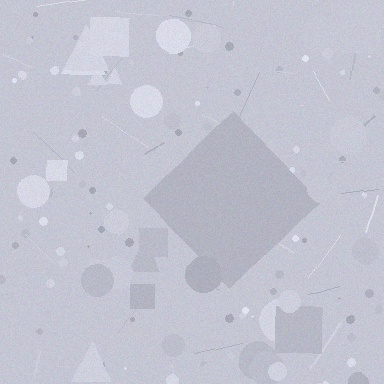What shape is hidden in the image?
A diamond is hidden in the image.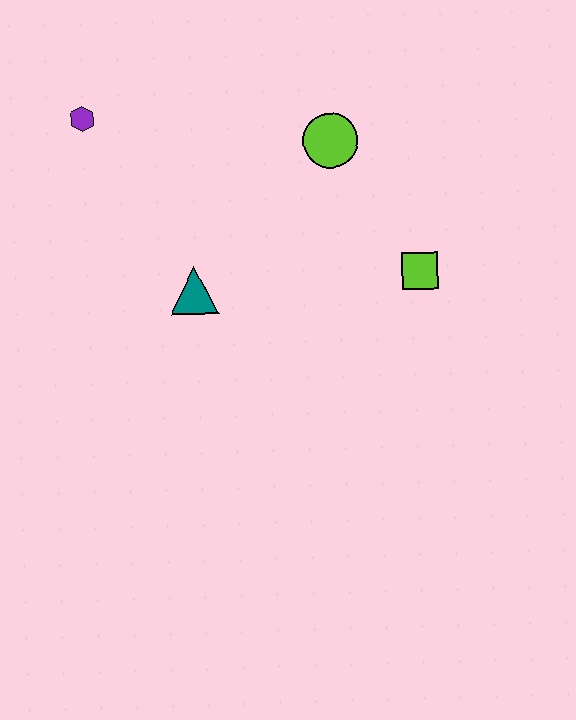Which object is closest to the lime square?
The lime circle is closest to the lime square.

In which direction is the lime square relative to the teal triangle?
The lime square is to the right of the teal triangle.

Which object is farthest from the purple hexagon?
The lime square is farthest from the purple hexagon.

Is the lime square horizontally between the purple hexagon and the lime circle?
No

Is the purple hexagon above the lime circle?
Yes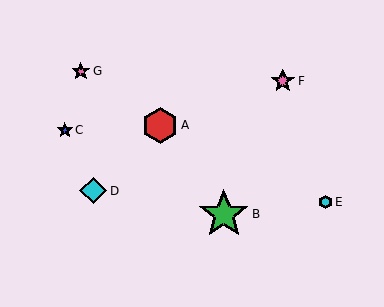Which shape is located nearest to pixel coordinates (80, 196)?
The cyan diamond (labeled D) at (93, 191) is nearest to that location.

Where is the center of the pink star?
The center of the pink star is at (81, 71).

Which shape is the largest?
The green star (labeled B) is the largest.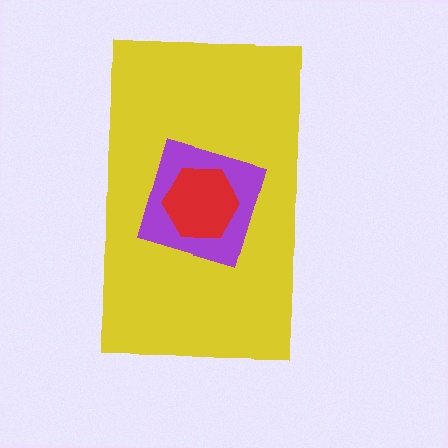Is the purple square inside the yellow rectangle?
Yes.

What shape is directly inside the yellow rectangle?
The purple square.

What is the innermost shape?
The red hexagon.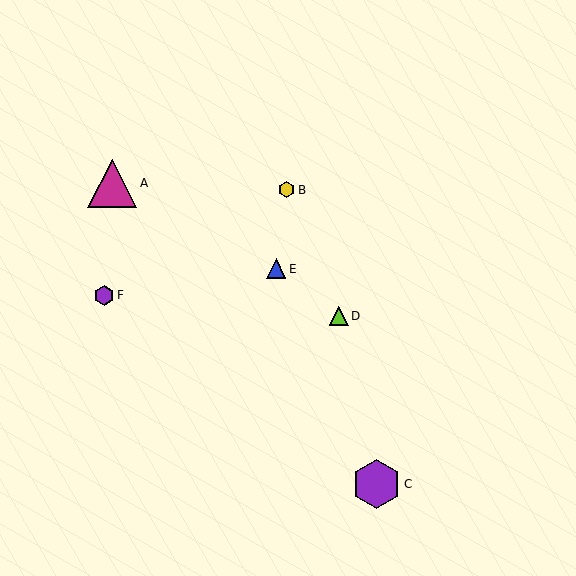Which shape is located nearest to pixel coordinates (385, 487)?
The purple hexagon (labeled C) at (377, 484) is nearest to that location.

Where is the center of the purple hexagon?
The center of the purple hexagon is at (104, 295).